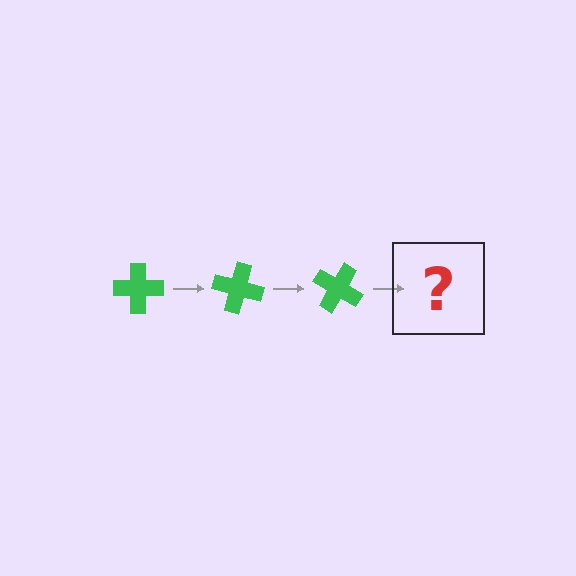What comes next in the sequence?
The next element should be a green cross rotated 45 degrees.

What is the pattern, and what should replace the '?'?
The pattern is that the cross rotates 15 degrees each step. The '?' should be a green cross rotated 45 degrees.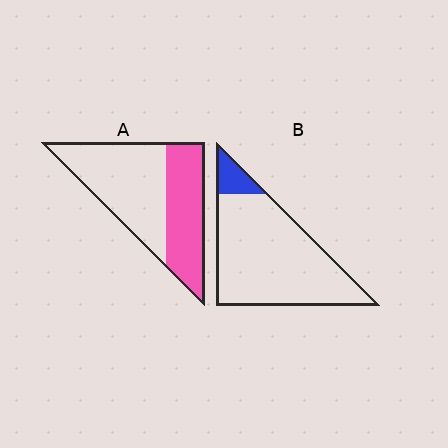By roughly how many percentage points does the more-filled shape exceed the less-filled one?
By roughly 30 percentage points (A over B).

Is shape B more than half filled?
No.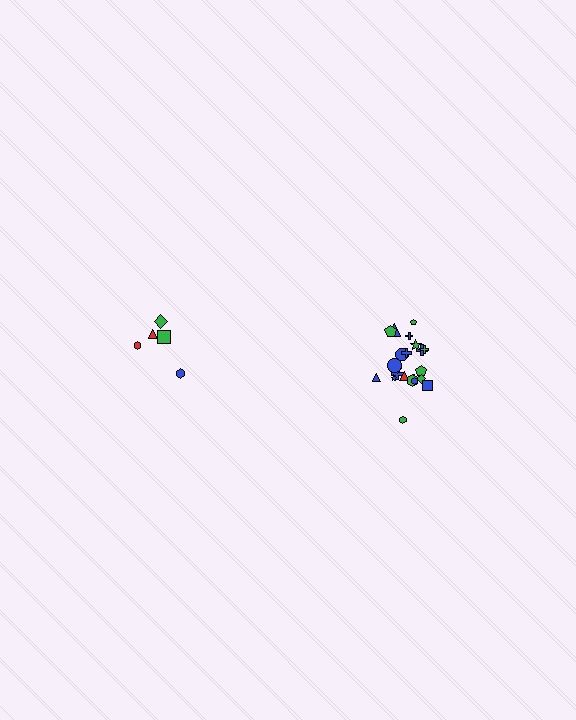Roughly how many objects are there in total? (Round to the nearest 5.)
Roughly 25 objects in total.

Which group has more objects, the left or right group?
The right group.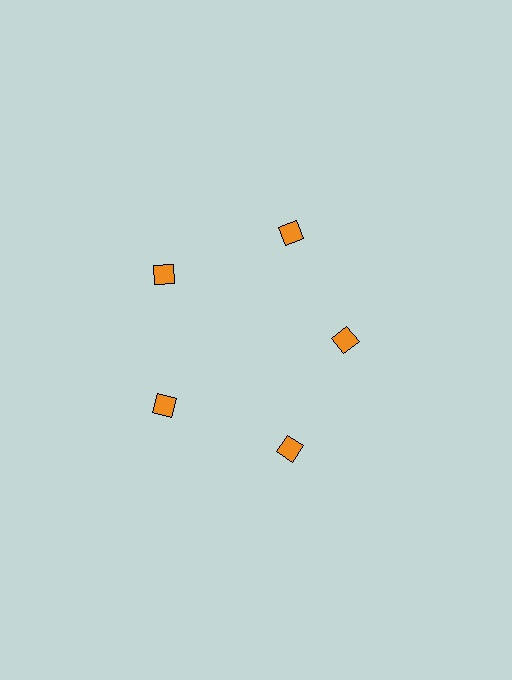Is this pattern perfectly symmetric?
No. The 5 orange diamonds are arranged in a ring, but one element near the 3 o'clock position is pulled inward toward the center, breaking the 5-fold rotational symmetry.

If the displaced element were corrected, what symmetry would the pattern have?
It would have 5-fold rotational symmetry — the pattern would map onto itself every 72 degrees.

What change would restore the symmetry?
The symmetry would be restored by moving it outward, back onto the ring so that all 5 diamonds sit at equal angles and equal distance from the center.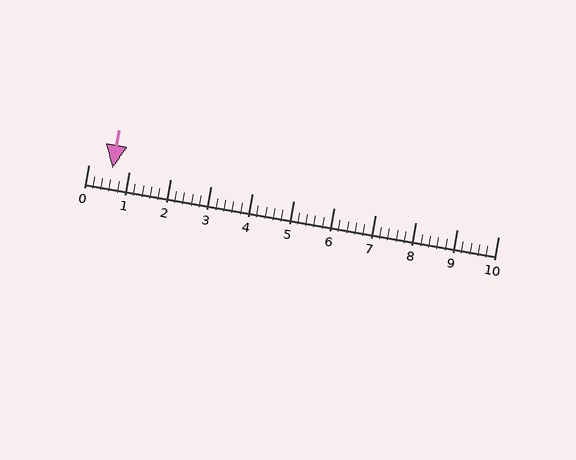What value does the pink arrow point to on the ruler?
The pink arrow points to approximately 0.6.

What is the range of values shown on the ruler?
The ruler shows values from 0 to 10.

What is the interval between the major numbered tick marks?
The major tick marks are spaced 1 units apart.